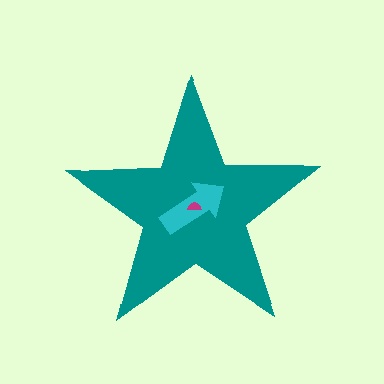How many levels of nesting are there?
3.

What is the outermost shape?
The teal star.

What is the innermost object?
The magenta semicircle.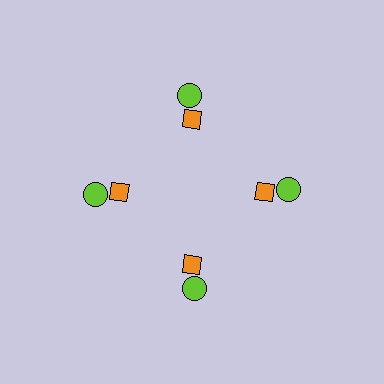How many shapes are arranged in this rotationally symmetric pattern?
There are 8 shapes, arranged in 4 groups of 2.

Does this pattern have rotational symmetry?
Yes, this pattern has 4-fold rotational symmetry. It looks the same after rotating 90 degrees around the center.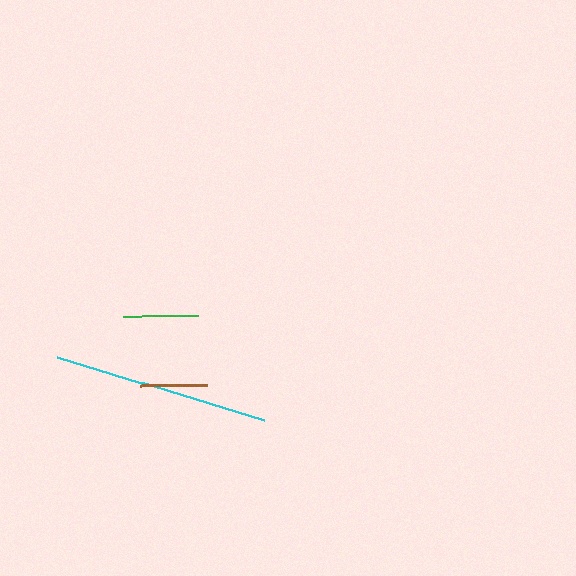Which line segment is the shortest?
The brown line is the shortest at approximately 67 pixels.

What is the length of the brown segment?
The brown segment is approximately 67 pixels long.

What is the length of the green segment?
The green segment is approximately 75 pixels long.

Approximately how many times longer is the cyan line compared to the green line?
The cyan line is approximately 2.9 times the length of the green line.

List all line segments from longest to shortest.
From longest to shortest: cyan, green, brown.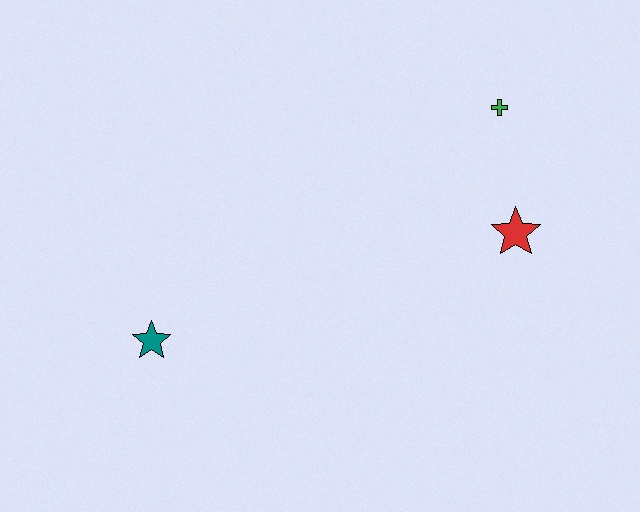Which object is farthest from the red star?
The teal star is farthest from the red star.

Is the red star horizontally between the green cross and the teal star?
No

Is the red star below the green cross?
Yes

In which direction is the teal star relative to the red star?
The teal star is to the left of the red star.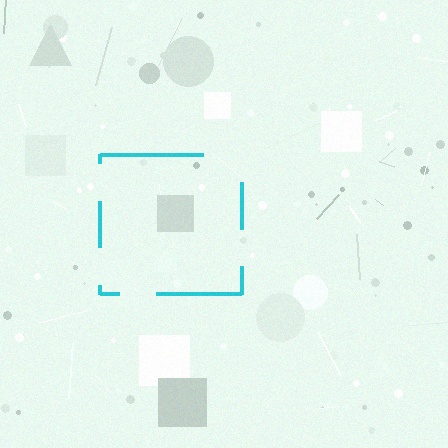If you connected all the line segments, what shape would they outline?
They would outline a square.